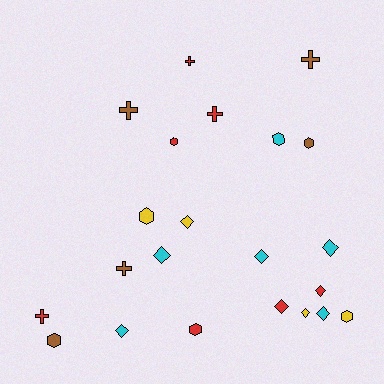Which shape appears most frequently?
Diamond, with 9 objects.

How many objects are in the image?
There are 22 objects.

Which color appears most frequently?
Red, with 7 objects.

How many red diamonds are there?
There are 2 red diamonds.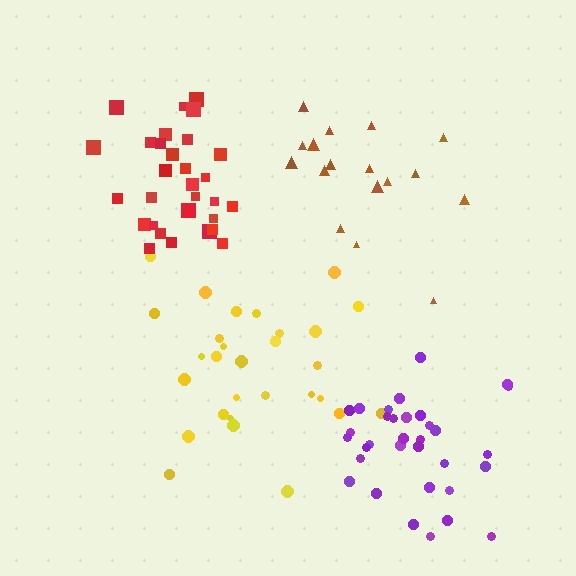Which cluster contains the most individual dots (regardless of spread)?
Purple (33).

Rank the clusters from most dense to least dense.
red, purple, brown, yellow.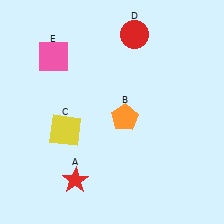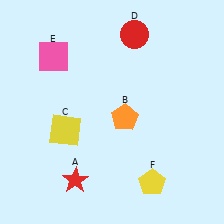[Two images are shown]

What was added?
A yellow pentagon (F) was added in Image 2.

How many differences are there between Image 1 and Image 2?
There is 1 difference between the two images.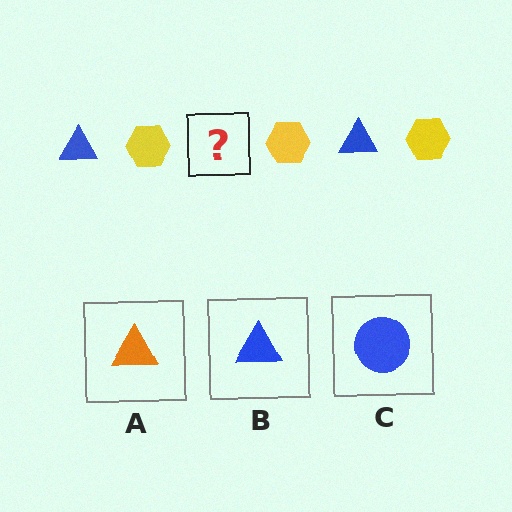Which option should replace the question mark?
Option B.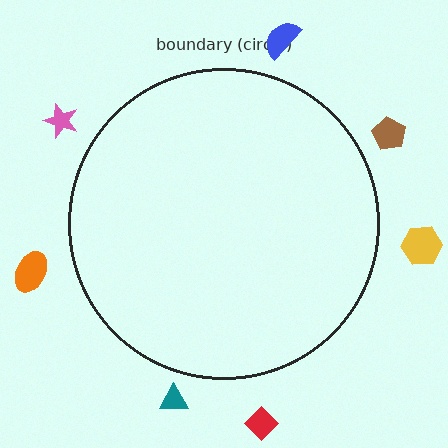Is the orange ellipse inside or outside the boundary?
Outside.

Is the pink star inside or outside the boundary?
Outside.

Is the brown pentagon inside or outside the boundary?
Outside.